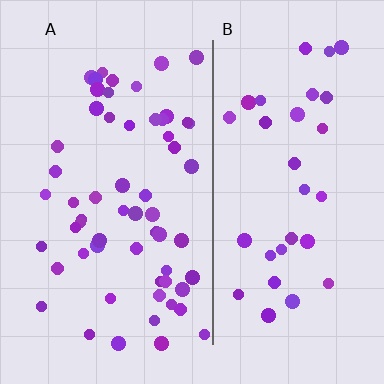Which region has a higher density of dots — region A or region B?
A (the left).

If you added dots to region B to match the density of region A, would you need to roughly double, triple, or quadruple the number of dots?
Approximately double.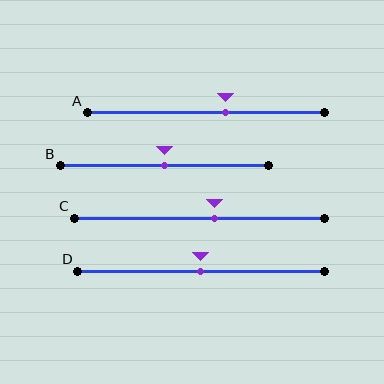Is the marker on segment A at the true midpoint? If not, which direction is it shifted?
No, the marker on segment A is shifted to the right by about 9% of the segment length.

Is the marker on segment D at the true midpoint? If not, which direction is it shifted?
Yes, the marker on segment D is at the true midpoint.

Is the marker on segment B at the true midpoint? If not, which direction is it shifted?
Yes, the marker on segment B is at the true midpoint.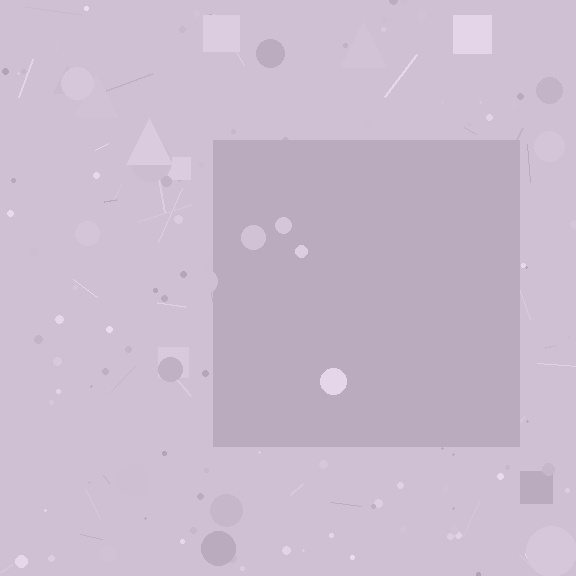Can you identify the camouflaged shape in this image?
The camouflaged shape is a square.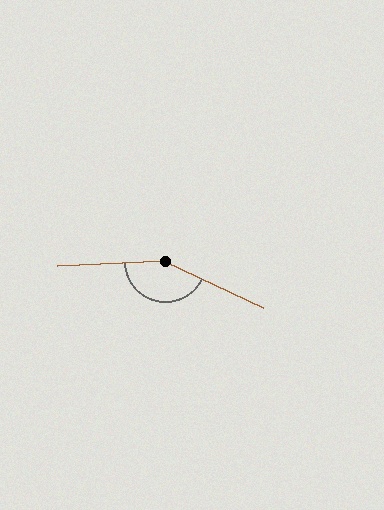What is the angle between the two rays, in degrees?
Approximately 152 degrees.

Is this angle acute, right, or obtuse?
It is obtuse.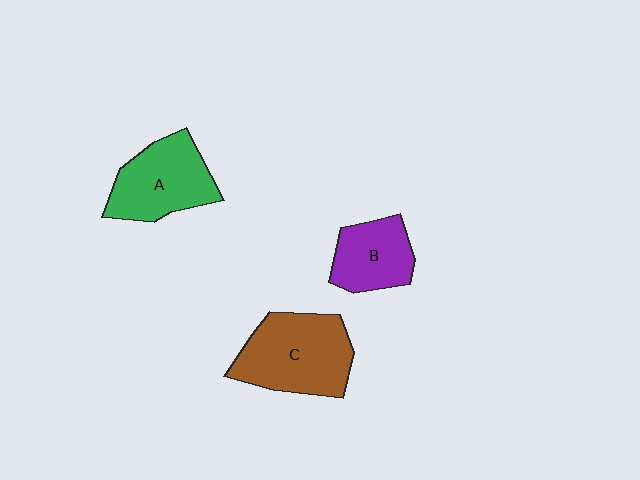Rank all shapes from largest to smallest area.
From largest to smallest: C (brown), A (green), B (purple).